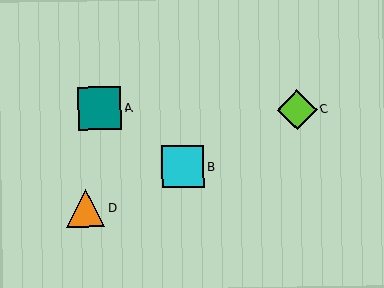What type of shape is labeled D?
Shape D is an orange triangle.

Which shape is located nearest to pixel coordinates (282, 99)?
The lime diamond (labeled C) at (297, 110) is nearest to that location.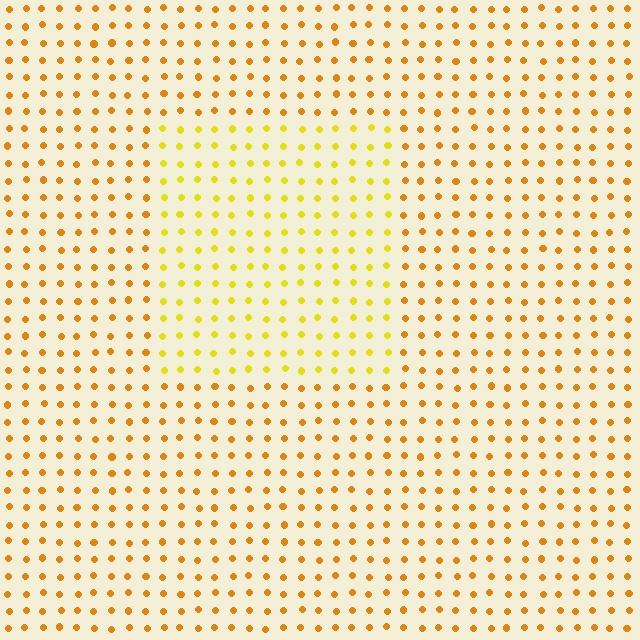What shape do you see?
I see a rectangle.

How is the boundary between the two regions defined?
The boundary is defined purely by a slight shift in hue (about 26 degrees). Spacing, size, and orientation are identical on both sides.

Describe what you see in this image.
The image is filled with small orange elements in a uniform arrangement. A rectangle-shaped region is visible where the elements are tinted to a slightly different hue, forming a subtle color boundary.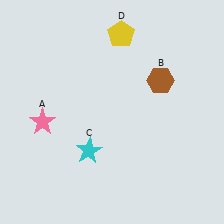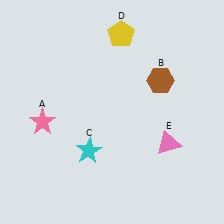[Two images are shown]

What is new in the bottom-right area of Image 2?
A pink triangle (E) was added in the bottom-right area of Image 2.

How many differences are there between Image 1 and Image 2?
There is 1 difference between the two images.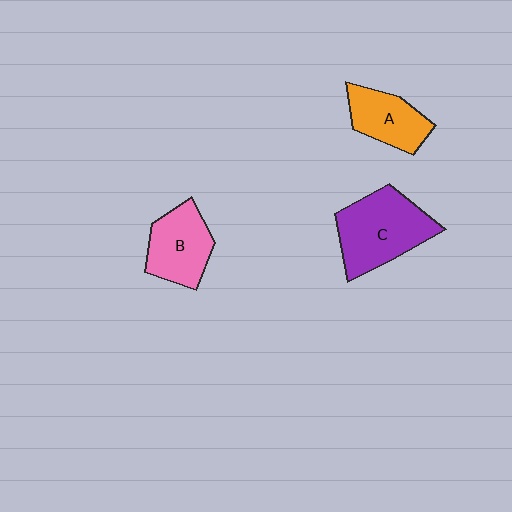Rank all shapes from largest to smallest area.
From largest to smallest: C (purple), B (pink), A (orange).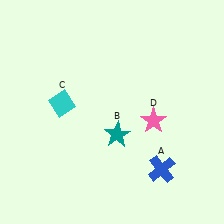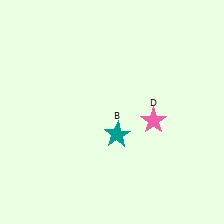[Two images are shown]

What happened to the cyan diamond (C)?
The cyan diamond (C) was removed in Image 2. It was in the top-left area of Image 1.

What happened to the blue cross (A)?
The blue cross (A) was removed in Image 2. It was in the bottom-right area of Image 1.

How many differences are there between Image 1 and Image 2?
There are 2 differences between the two images.